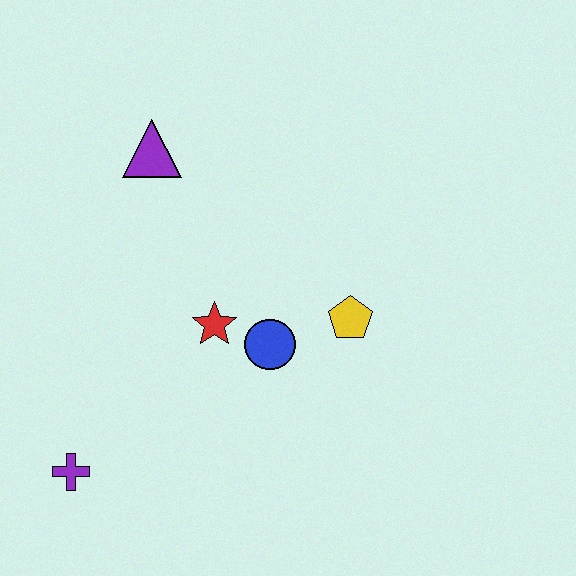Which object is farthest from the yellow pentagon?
The purple cross is farthest from the yellow pentagon.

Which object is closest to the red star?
The blue circle is closest to the red star.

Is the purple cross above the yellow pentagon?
No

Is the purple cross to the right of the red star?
No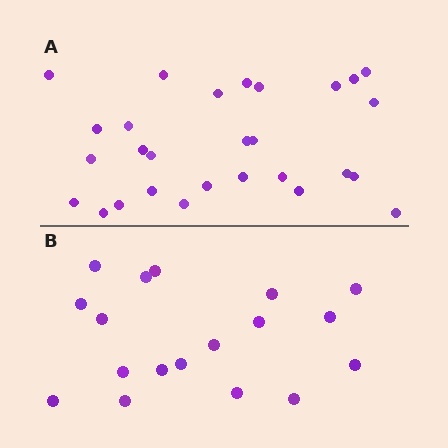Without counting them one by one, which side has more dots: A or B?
Region A (the top region) has more dots.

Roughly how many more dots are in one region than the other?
Region A has roughly 10 or so more dots than region B.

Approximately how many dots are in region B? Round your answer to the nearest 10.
About 20 dots. (The exact count is 18, which rounds to 20.)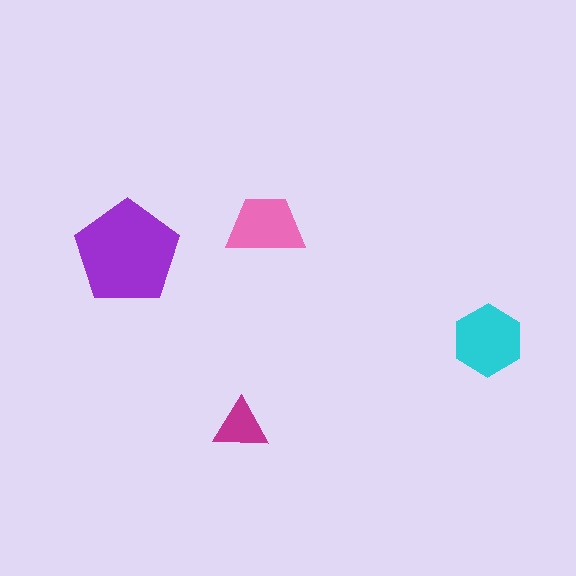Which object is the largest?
The purple pentagon.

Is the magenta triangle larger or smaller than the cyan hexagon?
Smaller.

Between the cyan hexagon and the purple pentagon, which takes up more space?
The purple pentagon.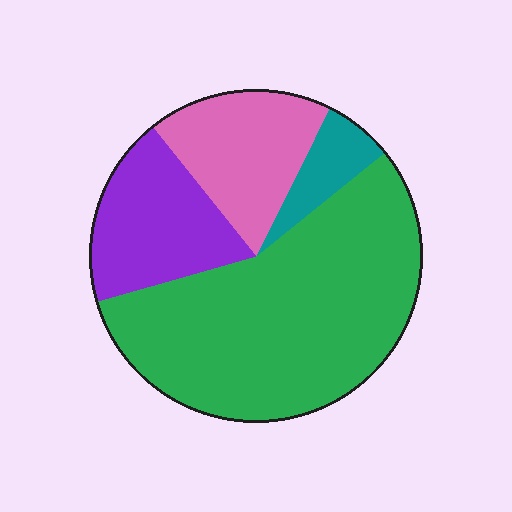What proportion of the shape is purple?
Purple takes up less than a quarter of the shape.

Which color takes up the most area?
Green, at roughly 55%.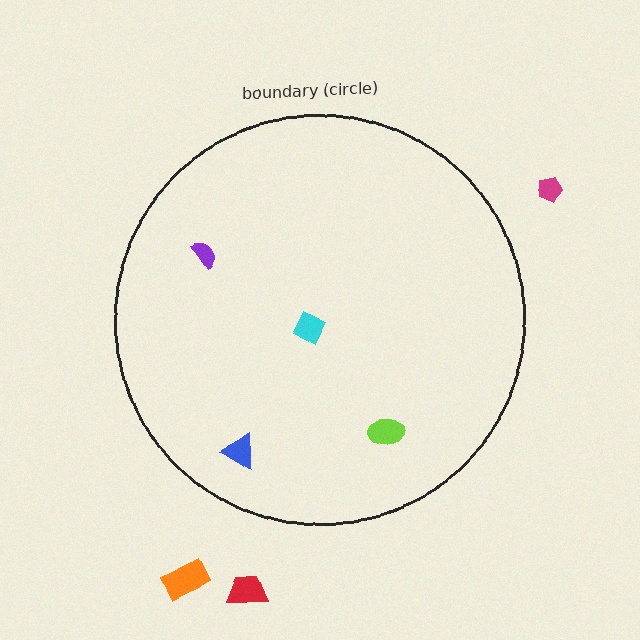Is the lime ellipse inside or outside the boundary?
Inside.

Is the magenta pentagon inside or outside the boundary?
Outside.